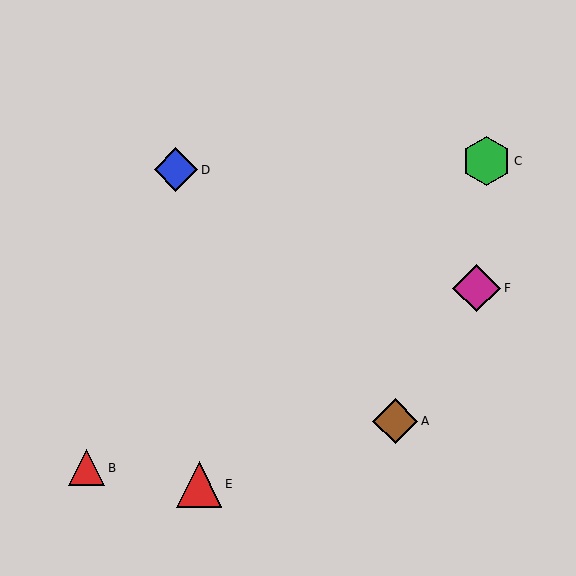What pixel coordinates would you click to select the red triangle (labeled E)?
Click at (199, 484) to select the red triangle E.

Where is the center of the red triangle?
The center of the red triangle is at (87, 468).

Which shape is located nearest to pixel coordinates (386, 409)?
The brown diamond (labeled A) at (395, 421) is nearest to that location.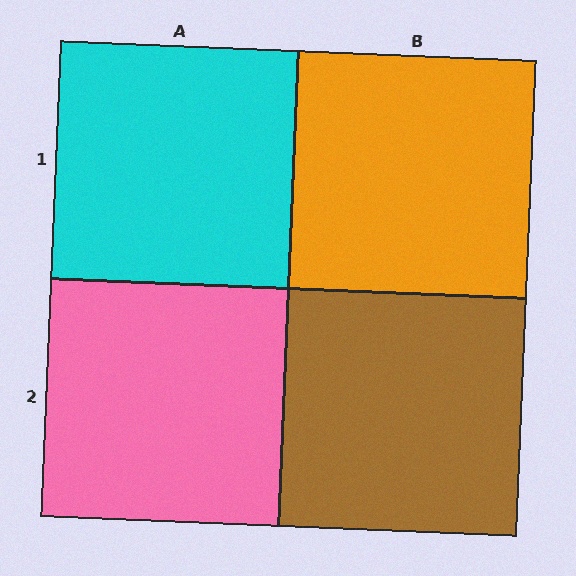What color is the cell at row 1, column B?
Orange.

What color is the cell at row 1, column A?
Cyan.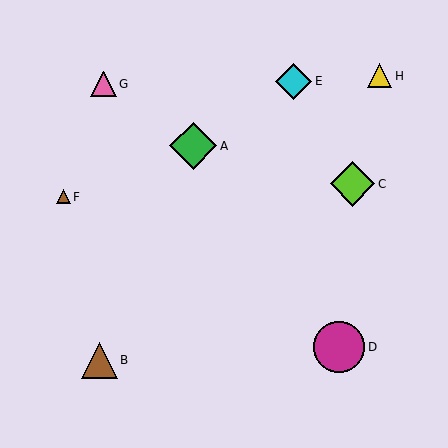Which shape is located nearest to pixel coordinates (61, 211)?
The brown triangle (labeled F) at (63, 197) is nearest to that location.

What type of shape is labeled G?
Shape G is a pink triangle.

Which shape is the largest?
The magenta circle (labeled D) is the largest.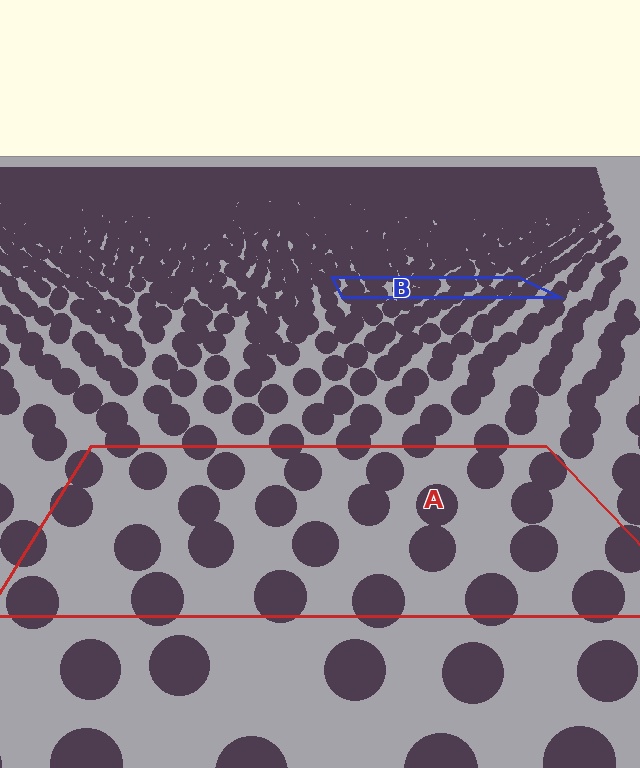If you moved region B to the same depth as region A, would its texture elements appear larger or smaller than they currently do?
They would appear larger. At a closer depth, the same texture elements are projected at a bigger on-screen size.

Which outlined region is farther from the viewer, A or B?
Region B is farther from the viewer — the texture elements inside it appear smaller and more densely packed.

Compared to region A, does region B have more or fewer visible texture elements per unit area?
Region B has more texture elements per unit area — they are packed more densely because it is farther away.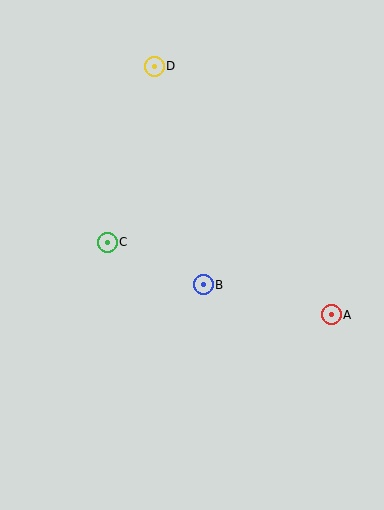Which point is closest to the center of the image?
Point B at (203, 285) is closest to the center.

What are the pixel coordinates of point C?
Point C is at (107, 242).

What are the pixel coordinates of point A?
Point A is at (331, 315).